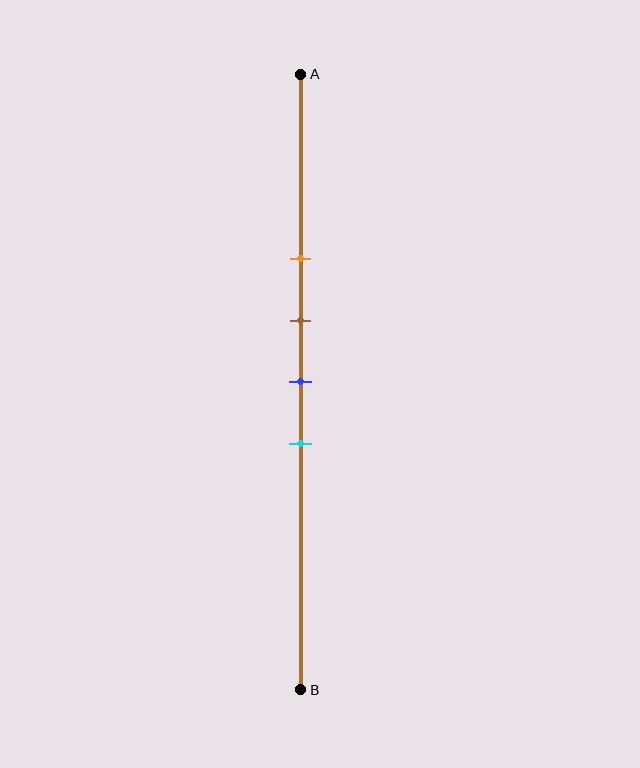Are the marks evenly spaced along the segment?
Yes, the marks are approximately evenly spaced.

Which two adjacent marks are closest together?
The brown and blue marks are the closest adjacent pair.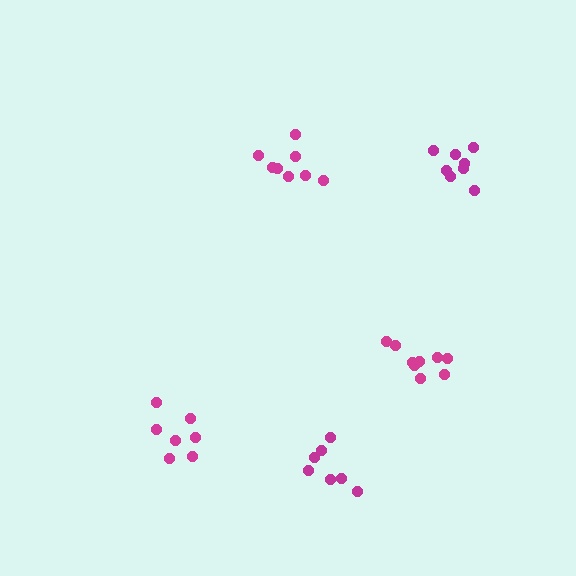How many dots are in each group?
Group 1: 7 dots, Group 2: 8 dots, Group 3: 8 dots, Group 4: 9 dots, Group 5: 7 dots (39 total).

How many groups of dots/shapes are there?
There are 5 groups.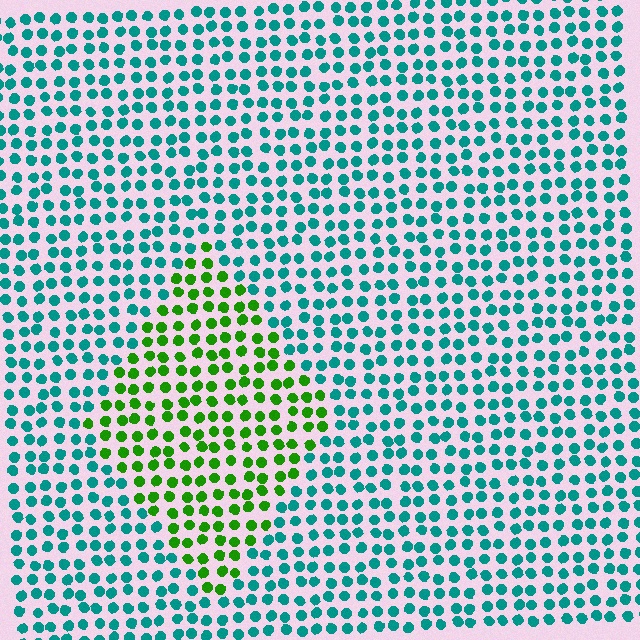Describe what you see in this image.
The image is filled with small teal elements in a uniform arrangement. A diamond-shaped region is visible where the elements are tinted to a slightly different hue, forming a subtle color boundary.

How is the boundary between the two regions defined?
The boundary is defined purely by a slight shift in hue (about 64 degrees). Spacing, size, and orientation are identical on both sides.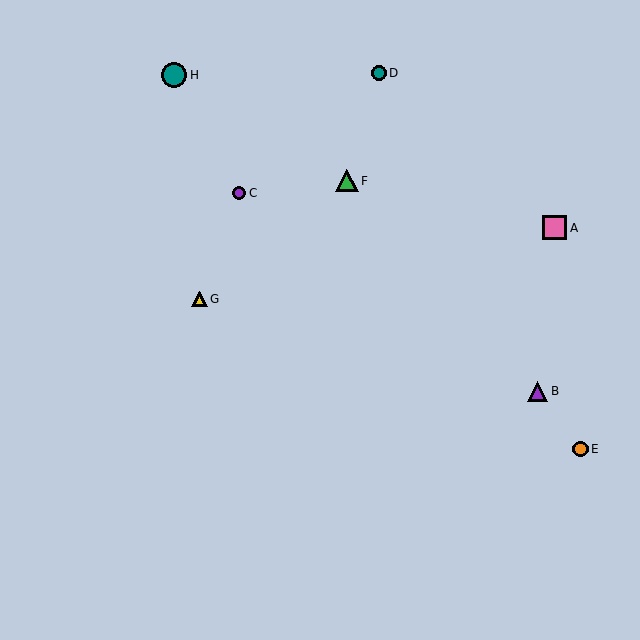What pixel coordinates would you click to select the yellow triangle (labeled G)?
Click at (200, 299) to select the yellow triangle G.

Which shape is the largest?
The teal circle (labeled H) is the largest.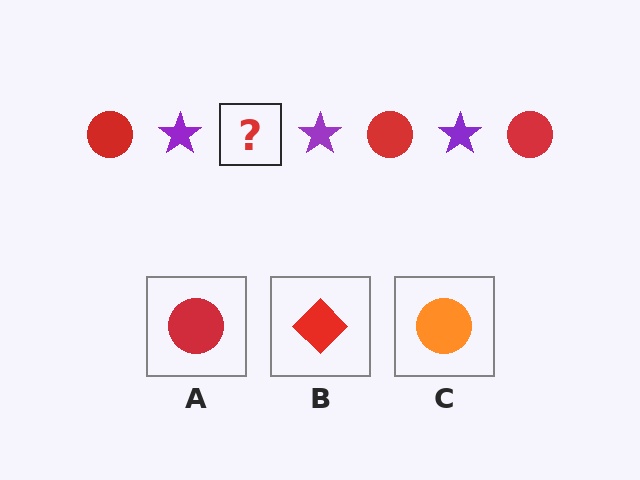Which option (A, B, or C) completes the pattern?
A.